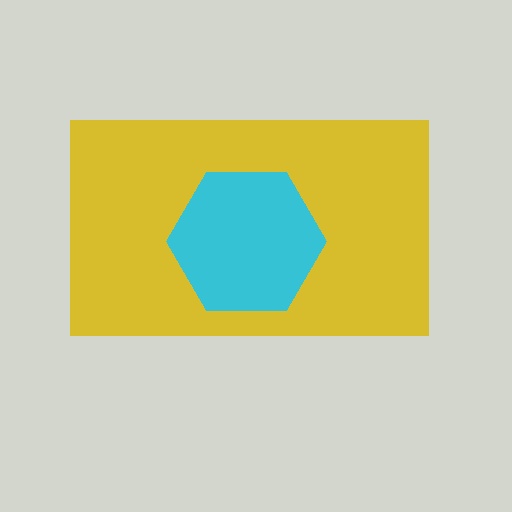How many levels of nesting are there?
2.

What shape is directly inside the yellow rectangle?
The cyan hexagon.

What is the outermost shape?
The yellow rectangle.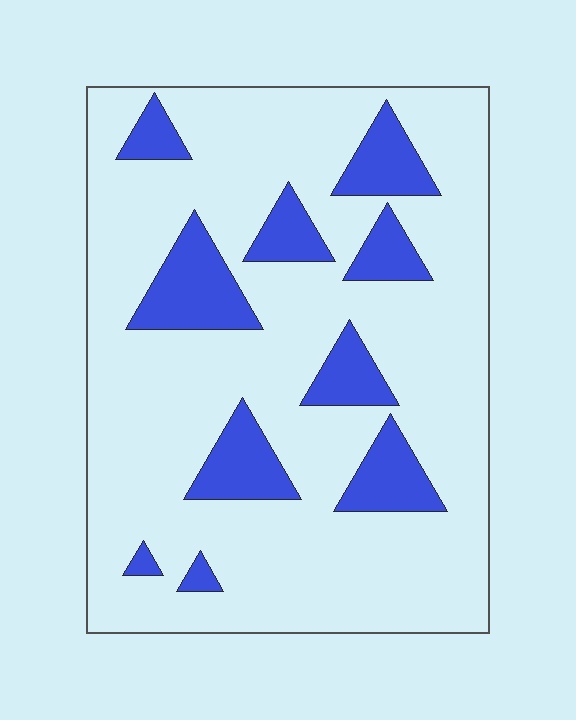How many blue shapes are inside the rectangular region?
10.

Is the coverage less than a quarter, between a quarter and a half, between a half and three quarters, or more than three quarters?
Less than a quarter.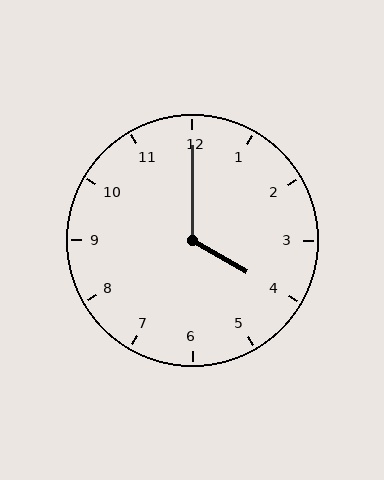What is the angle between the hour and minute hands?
Approximately 120 degrees.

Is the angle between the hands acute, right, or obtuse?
It is obtuse.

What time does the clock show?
4:00.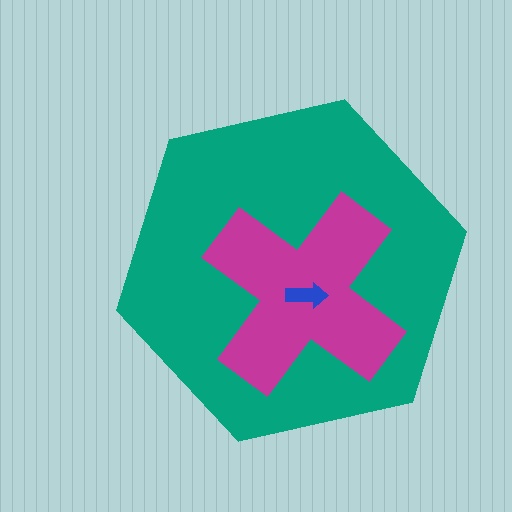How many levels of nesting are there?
3.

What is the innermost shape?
The blue arrow.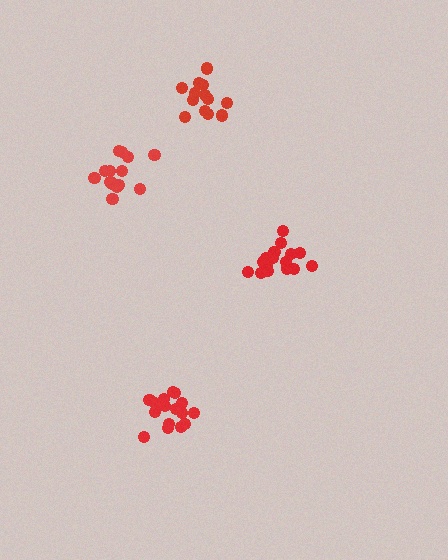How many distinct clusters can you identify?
There are 4 distinct clusters.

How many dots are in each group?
Group 1: 18 dots, Group 2: 13 dots, Group 3: 14 dots, Group 4: 16 dots (61 total).